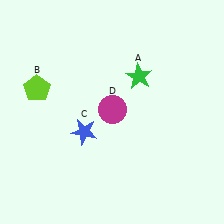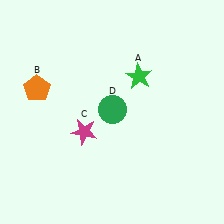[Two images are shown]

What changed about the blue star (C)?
In Image 1, C is blue. In Image 2, it changed to magenta.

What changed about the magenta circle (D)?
In Image 1, D is magenta. In Image 2, it changed to green.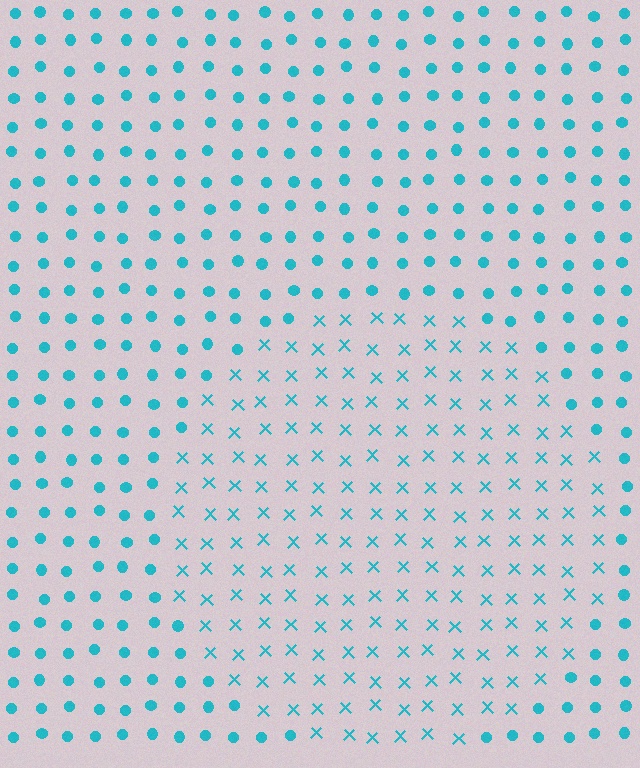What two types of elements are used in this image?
The image uses X marks inside the circle region and circles outside it.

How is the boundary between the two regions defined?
The boundary is defined by a change in element shape: X marks inside vs. circles outside. All elements share the same color and spacing.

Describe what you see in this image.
The image is filled with small cyan elements arranged in a uniform grid. A circle-shaped region contains X marks, while the surrounding area contains circles. The boundary is defined purely by the change in element shape.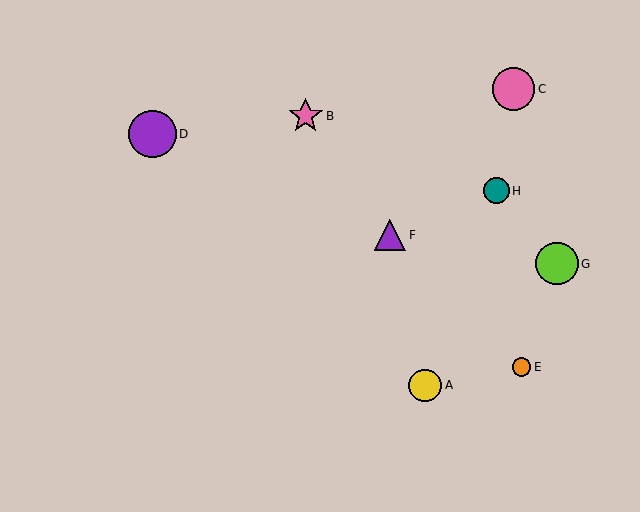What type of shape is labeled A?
Shape A is a yellow circle.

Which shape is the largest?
The purple circle (labeled D) is the largest.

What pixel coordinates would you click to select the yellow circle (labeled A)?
Click at (425, 385) to select the yellow circle A.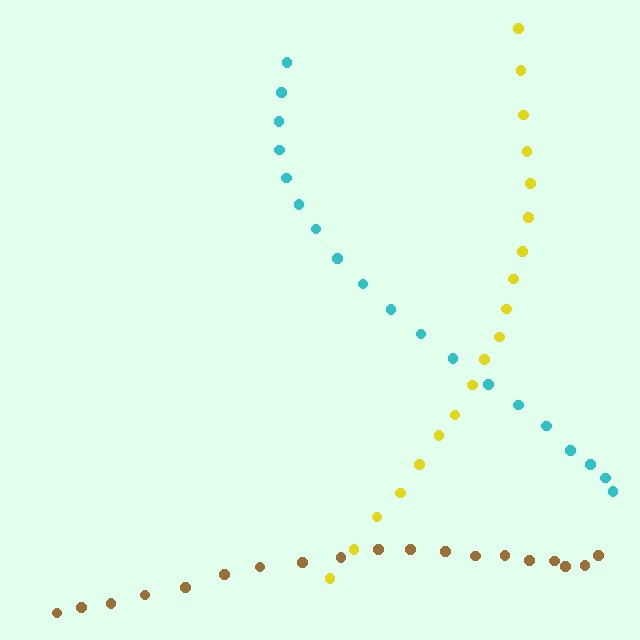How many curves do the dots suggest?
There are 3 distinct paths.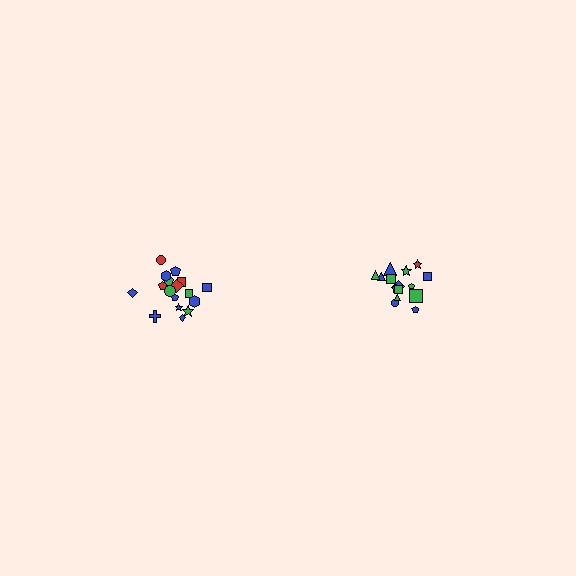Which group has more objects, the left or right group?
The left group.